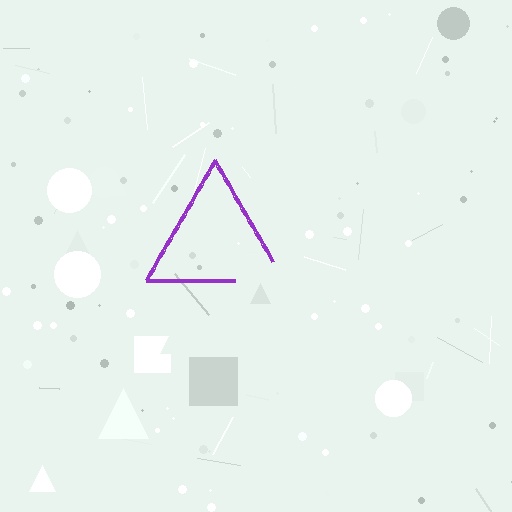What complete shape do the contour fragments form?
The contour fragments form a triangle.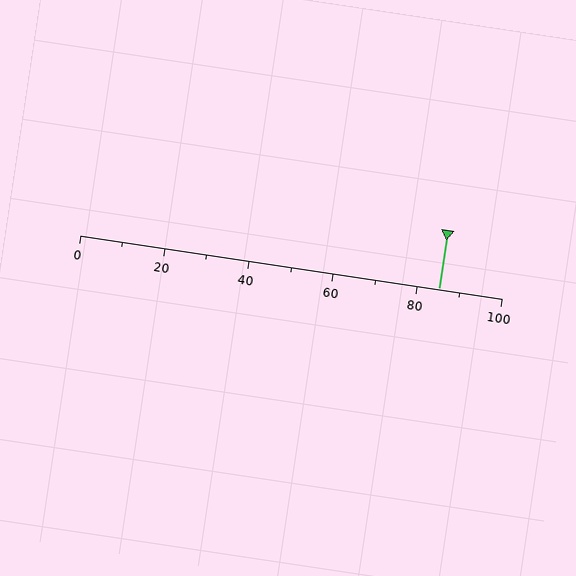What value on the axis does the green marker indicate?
The marker indicates approximately 85.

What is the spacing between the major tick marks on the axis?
The major ticks are spaced 20 apart.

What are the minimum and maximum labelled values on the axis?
The axis runs from 0 to 100.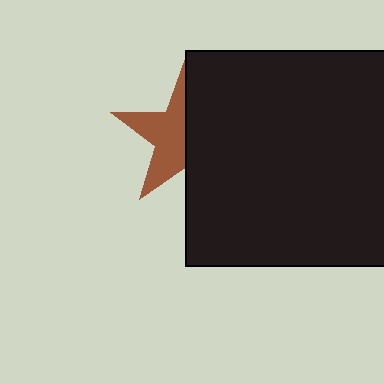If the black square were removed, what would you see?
You would see the complete brown star.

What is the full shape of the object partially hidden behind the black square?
The partially hidden object is a brown star.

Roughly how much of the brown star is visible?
About half of it is visible (roughly 50%).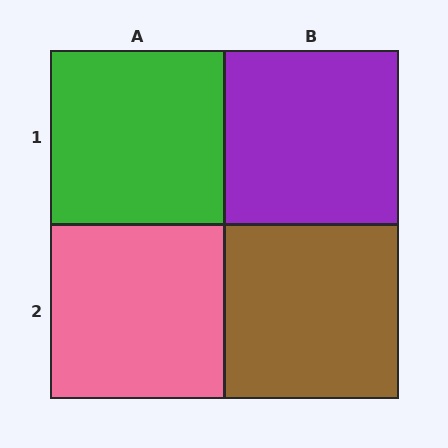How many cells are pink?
1 cell is pink.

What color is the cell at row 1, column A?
Green.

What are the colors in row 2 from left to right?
Pink, brown.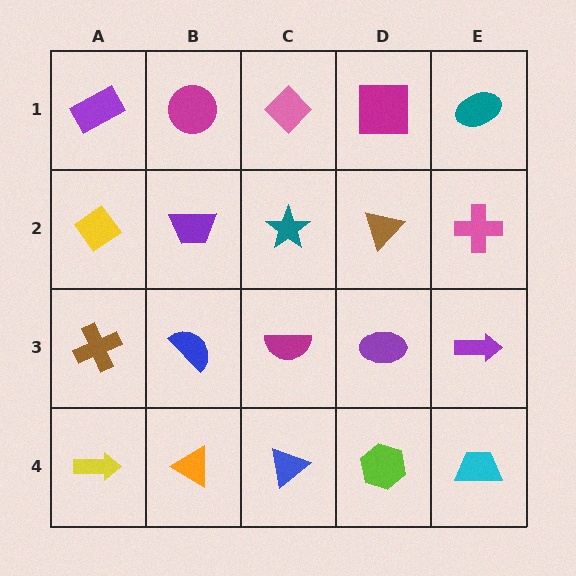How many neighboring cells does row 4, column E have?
2.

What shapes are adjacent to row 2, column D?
A magenta square (row 1, column D), a purple ellipse (row 3, column D), a teal star (row 2, column C), a pink cross (row 2, column E).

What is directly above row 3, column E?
A pink cross.